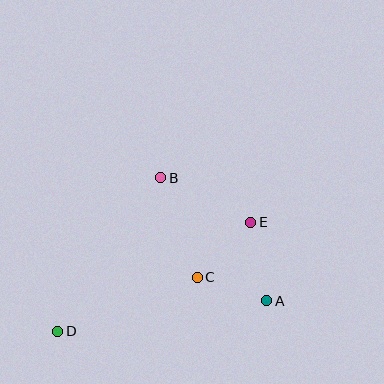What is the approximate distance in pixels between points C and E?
The distance between C and E is approximately 77 pixels.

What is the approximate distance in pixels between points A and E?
The distance between A and E is approximately 80 pixels.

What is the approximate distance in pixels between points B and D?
The distance between B and D is approximately 185 pixels.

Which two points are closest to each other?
Points A and C are closest to each other.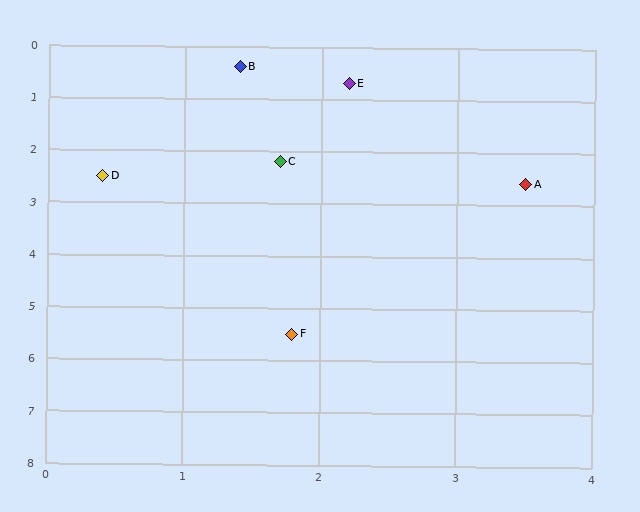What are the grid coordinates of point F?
Point F is at approximately (1.8, 5.5).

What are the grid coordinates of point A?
Point A is at approximately (3.5, 2.6).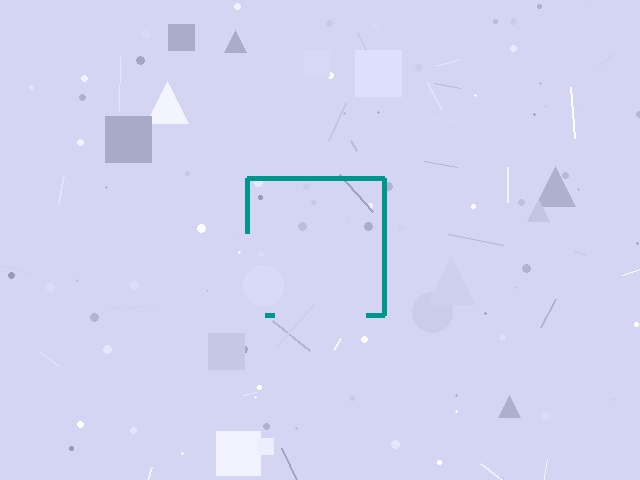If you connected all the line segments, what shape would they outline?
They would outline a square.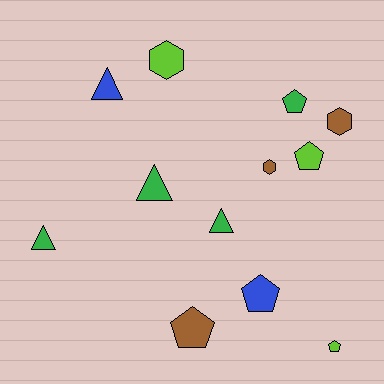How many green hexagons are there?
There are no green hexagons.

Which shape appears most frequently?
Pentagon, with 5 objects.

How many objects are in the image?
There are 12 objects.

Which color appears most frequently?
Green, with 4 objects.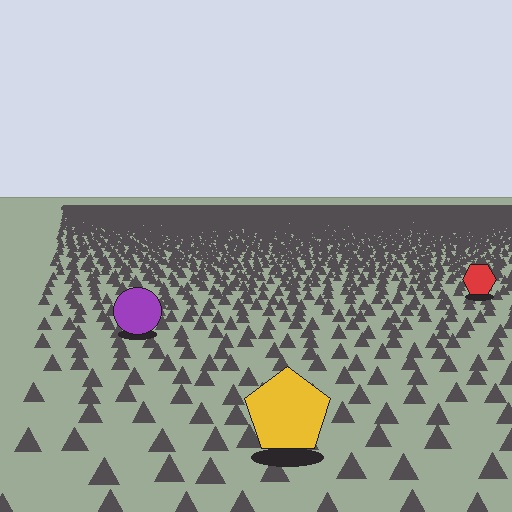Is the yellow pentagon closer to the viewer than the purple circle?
Yes. The yellow pentagon is closer — you can tell from the texture gradient: the ground texture is coarser near it.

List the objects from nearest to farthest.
From nearest to farthest: the yellow pentagon, the purple circle, the red hexagon.